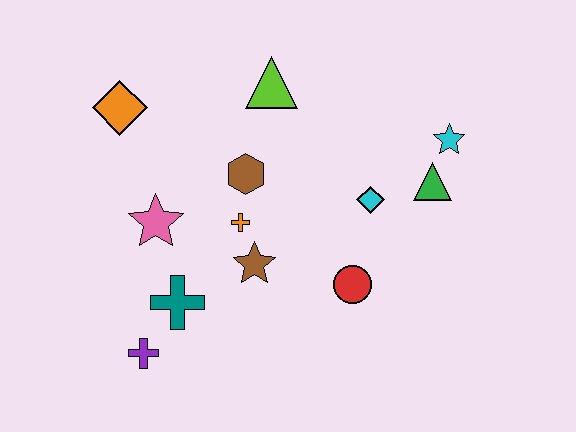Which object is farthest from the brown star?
The cyan star is farthest from the brown star.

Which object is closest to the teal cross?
The purple cross is closest to the teal cross.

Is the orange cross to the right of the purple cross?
Yes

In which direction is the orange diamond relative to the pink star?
The orange diamond is above the pink star.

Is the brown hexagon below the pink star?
No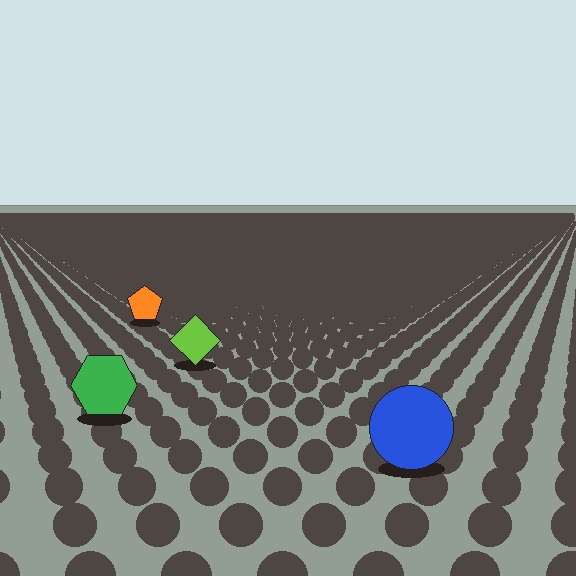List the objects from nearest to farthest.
From nearest to farthest: the blue circle, the green hexagon, the lime diamond, the orange pentagon.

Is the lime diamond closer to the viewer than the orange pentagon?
Yes. The lime diamond is closer — you can tell from the texture gradient: the ground texture is coarser near it.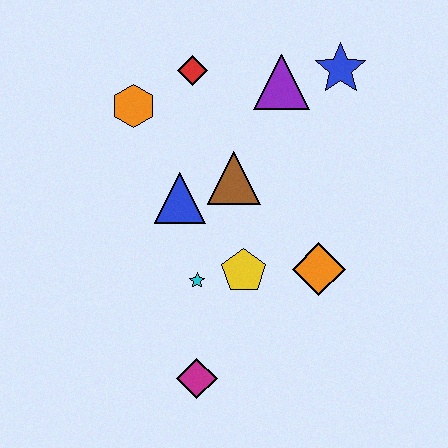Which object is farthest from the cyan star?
The blue star is farthest from the cyan star.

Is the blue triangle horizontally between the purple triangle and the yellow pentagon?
No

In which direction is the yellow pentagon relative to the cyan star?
The yellow pentagon is to the right of the cyan star.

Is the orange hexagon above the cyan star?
Yes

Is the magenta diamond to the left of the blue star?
Yes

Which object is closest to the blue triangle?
The brown triangle is closest to the blue triangle.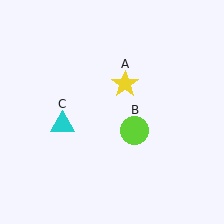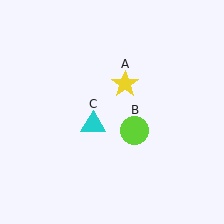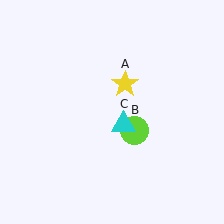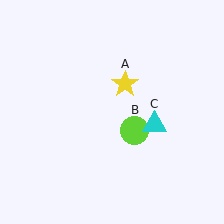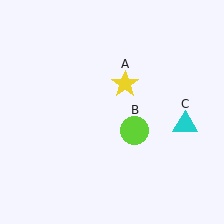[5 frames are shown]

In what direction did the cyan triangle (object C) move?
The cyan triangle (object C) moved right.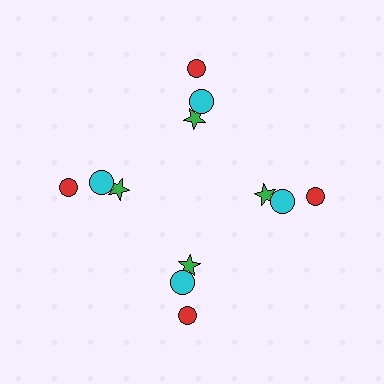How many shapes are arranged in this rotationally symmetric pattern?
There are 12 shapes, arranged in 4 groups of 3.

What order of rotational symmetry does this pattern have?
This pattern has 4-fold rotational symmetry.